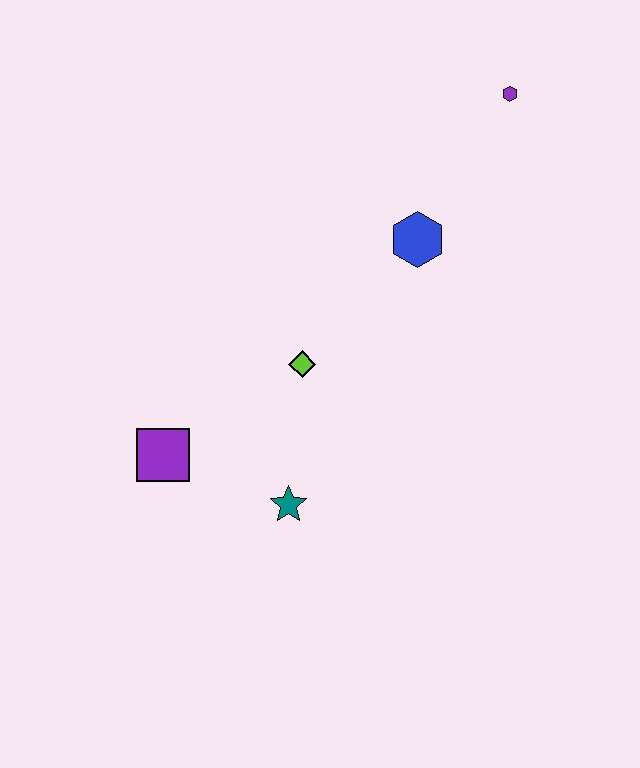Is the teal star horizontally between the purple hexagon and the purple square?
Yes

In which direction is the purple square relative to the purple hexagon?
The purple square is below the purple hexagon.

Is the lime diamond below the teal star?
No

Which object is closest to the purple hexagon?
The blue hexagon is closest to the purple hexagon.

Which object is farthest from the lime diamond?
The purple hexagon is farthest from the lime diamond.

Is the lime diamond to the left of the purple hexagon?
Yes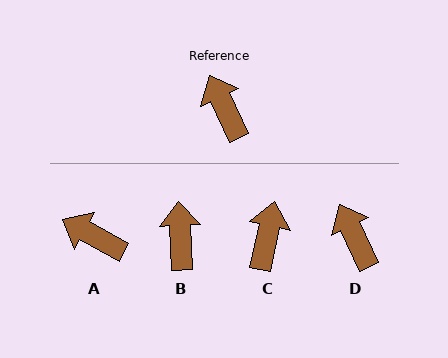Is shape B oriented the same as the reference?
No, it is off by about 22 degrees.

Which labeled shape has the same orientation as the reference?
D.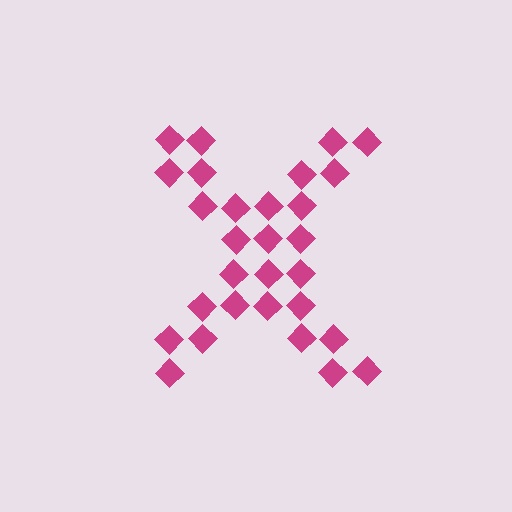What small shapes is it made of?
It is made of small diamonds.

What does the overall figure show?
The overall figure shows the letter X.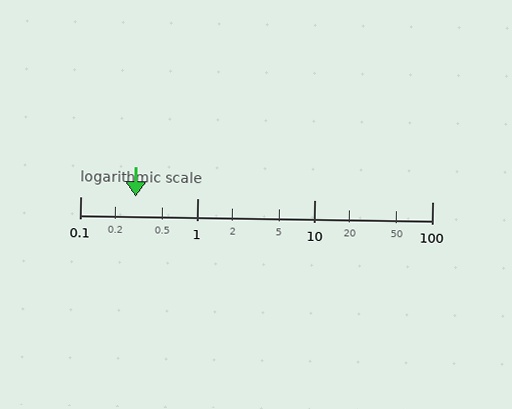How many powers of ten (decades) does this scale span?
The scale spans 3 decades, from 0.1 to 100.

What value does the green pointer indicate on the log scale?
The pointer indicates approximately 0.3.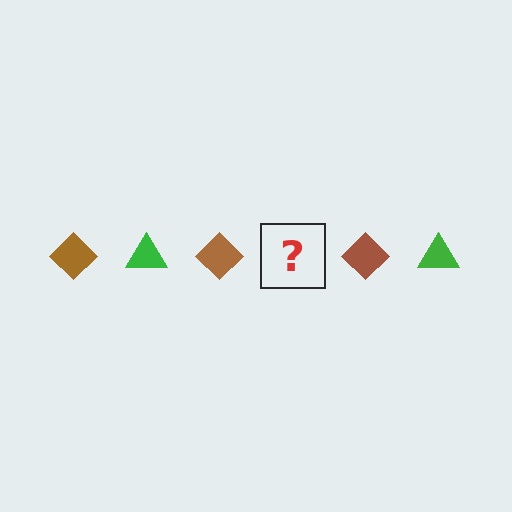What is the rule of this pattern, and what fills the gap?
The rule is that the pattern alternates between brown diamond and green triangle. The gap should be filled with a green triangle.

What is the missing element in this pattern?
The missing element is a green triangle.